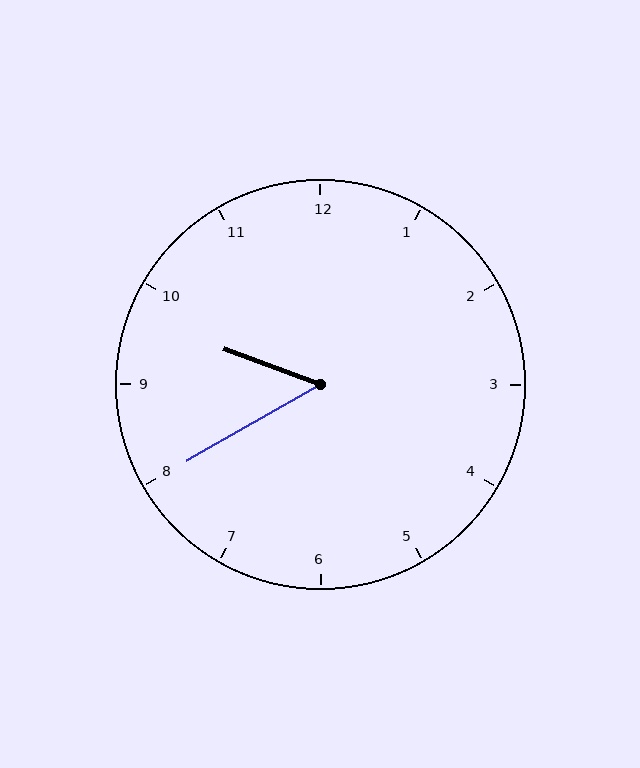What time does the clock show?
9:40.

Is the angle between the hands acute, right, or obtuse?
It is acute.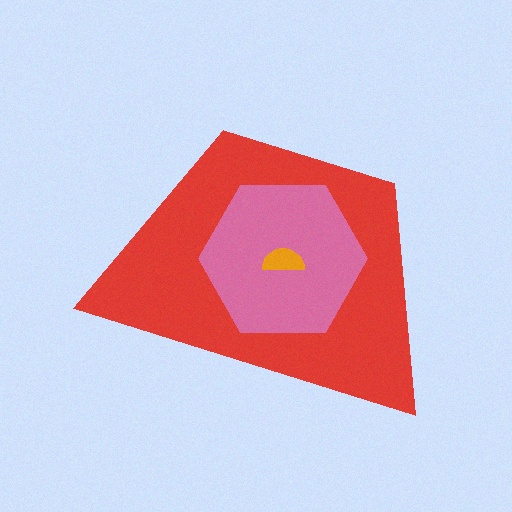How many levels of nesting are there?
3.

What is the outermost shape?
The red trapezoid.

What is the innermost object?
The orange semicircle.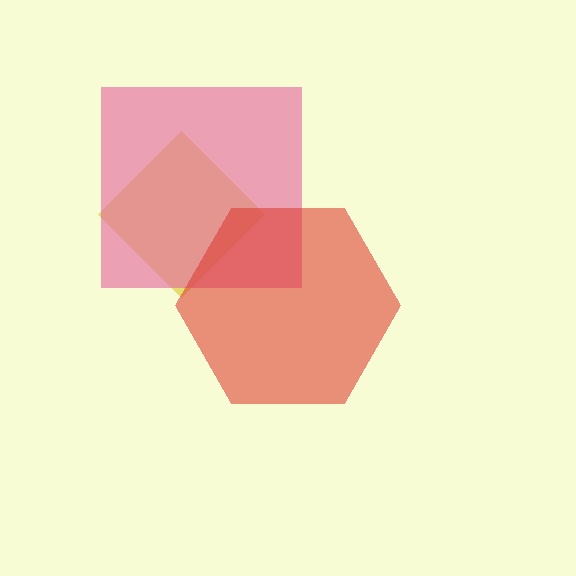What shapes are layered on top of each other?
The layered shapes are: a yellow diamond, a pink square, a red hexagon.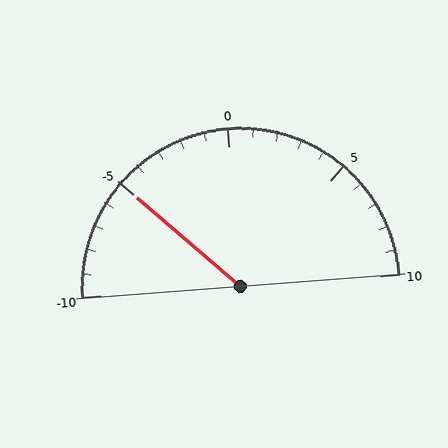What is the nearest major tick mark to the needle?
The nearest major tick mark is -5.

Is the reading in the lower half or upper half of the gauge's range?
The reading is in the lower half of the range (-10 to 10).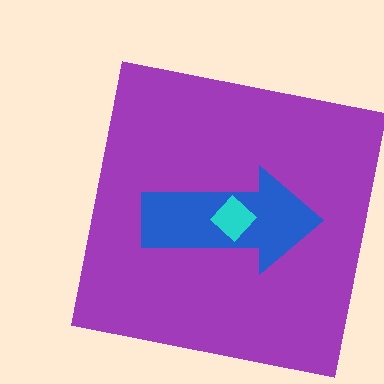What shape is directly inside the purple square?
The blue arrow.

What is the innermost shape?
The cyan diamond.